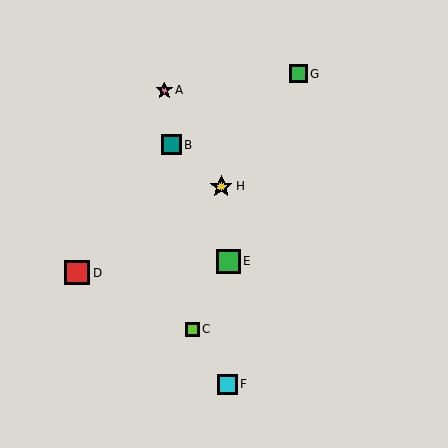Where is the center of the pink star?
The center of the pink star is at (164, 90).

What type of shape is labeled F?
Shape F is a cyan square.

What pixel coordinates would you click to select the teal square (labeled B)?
Click at (172, 145) to select the teal square B.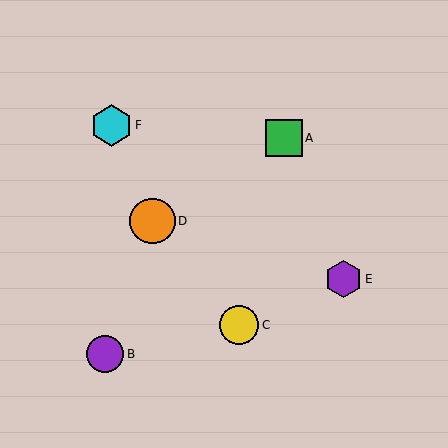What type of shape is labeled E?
Shape E is a purple hexagon.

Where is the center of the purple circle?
The center of the purple circle is at (105, 354).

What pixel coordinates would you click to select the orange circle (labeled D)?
Click at (153, 221) to select the orange circle D.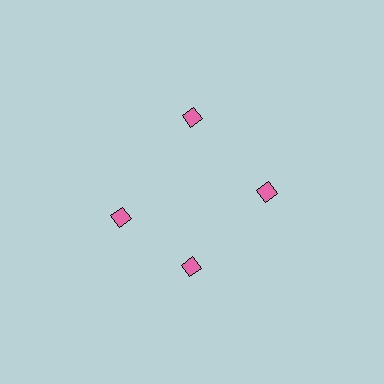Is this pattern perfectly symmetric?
No. The 4 pink diamonds are arranged in a ring, but one element near the 9 o'clock position is rotated out of alignment along the ring, breaking the 4-fold rotational symmetry.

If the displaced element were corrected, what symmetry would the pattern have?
It would have 4-fold rotational symmetry — the pattern would map onto itself every 90 degrees.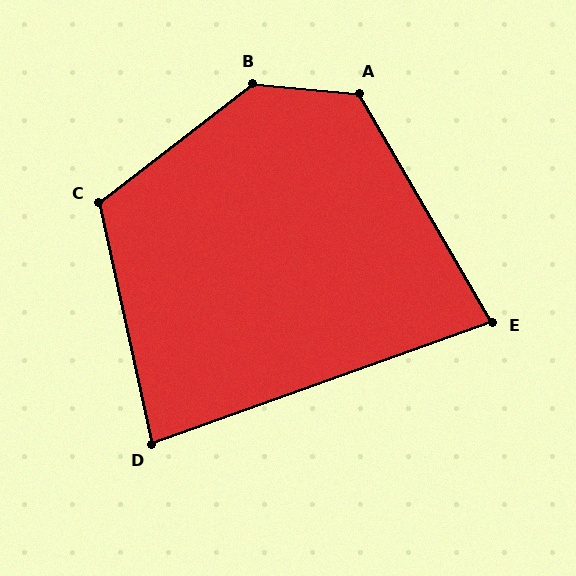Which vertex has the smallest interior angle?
E, at approximately 80 degrees.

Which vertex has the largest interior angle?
B, at approximately 137 degrees.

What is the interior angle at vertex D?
Approximately 83 degrees (acute).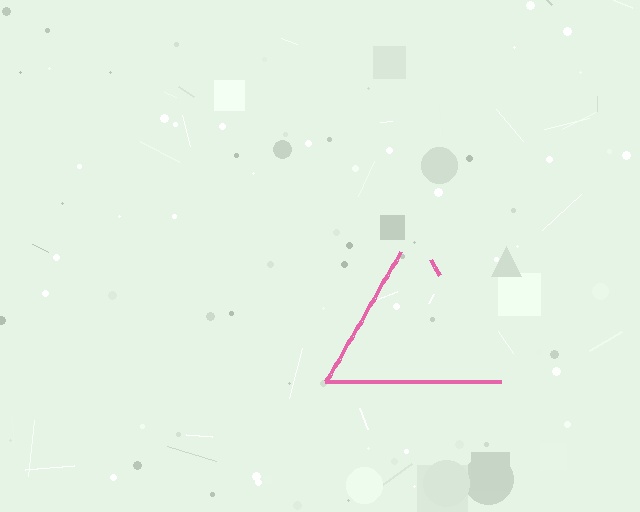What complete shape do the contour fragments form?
The contour fragments form a triangle.